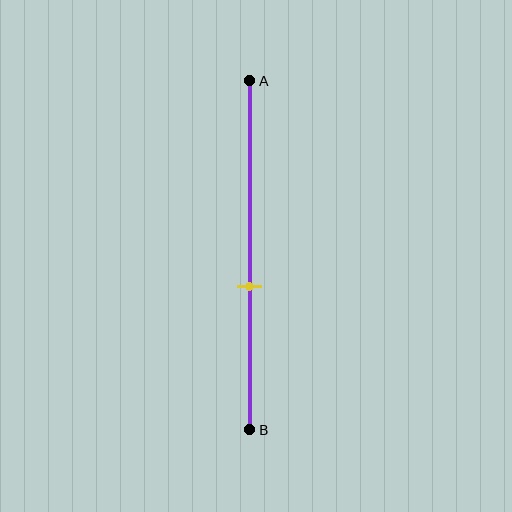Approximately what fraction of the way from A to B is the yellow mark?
The yellow mark is approximately 60% of the way from A to B.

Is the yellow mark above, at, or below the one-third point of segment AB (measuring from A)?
The yellow mark is below the one-third point of segment AB.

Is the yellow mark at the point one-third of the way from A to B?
No, the mark is at about 60% from A, not at the 33% one-third point.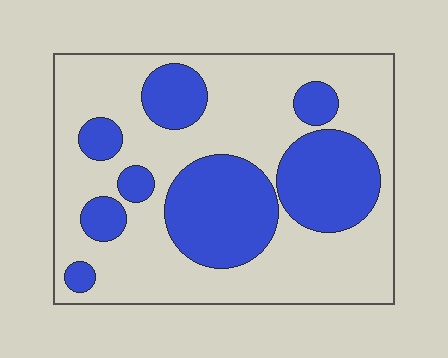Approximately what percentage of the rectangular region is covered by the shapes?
Approximately 35%.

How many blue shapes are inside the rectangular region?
8.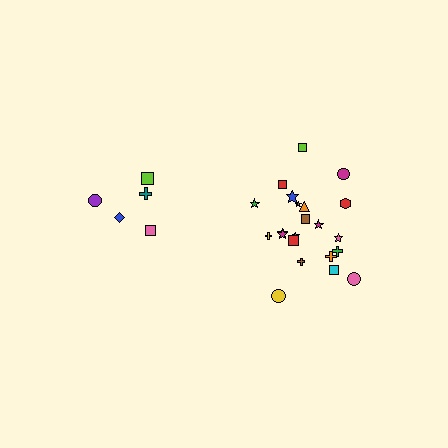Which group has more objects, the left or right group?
The right group.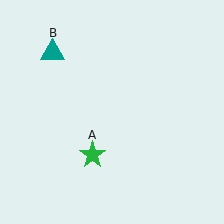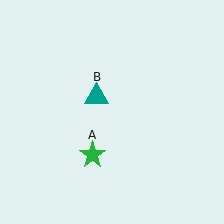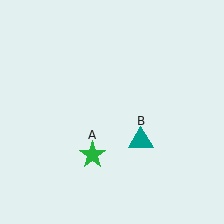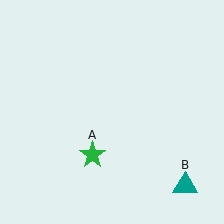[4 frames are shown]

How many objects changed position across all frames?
1 object changed position: teal triangle (object B).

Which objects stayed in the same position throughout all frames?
Green star (object A) remained stationary.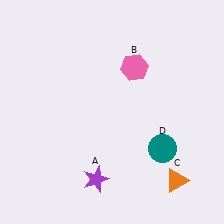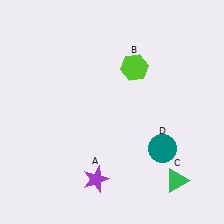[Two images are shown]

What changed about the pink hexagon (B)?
In Image 1, B is pink. In Image 2, it changed to lime.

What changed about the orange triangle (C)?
In Image 1, C is orange. In Image 2, it changed to green.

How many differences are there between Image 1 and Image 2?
There are 2 differences between the two images.